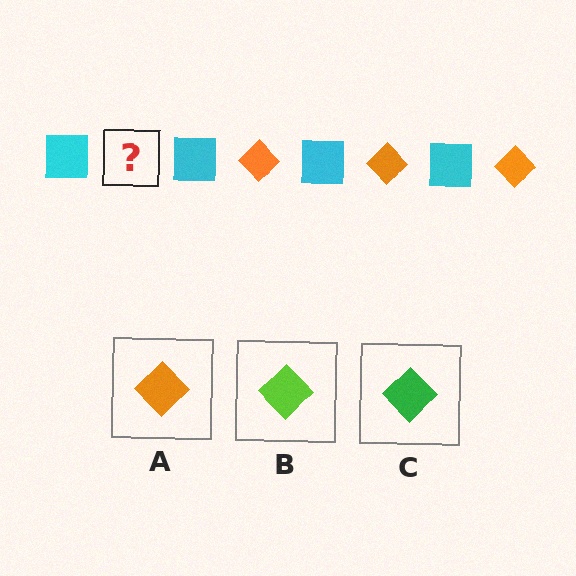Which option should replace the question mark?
Option A.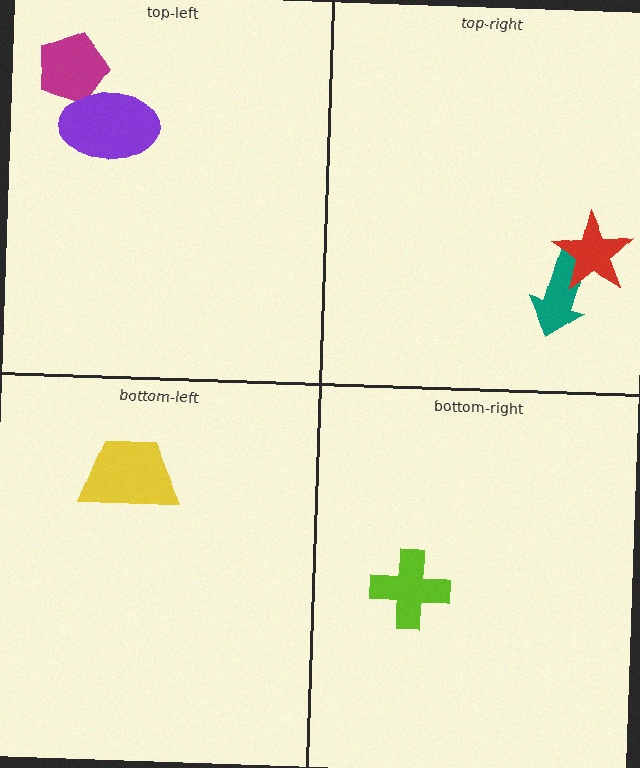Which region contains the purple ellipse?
The top-left region.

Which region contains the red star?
The top-right region.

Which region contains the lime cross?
The bottom-right region.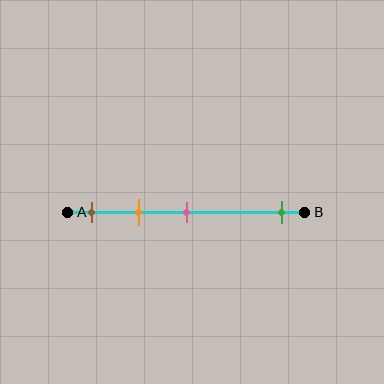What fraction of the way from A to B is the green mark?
The green mark is approximately 90% (0.9) of the way from A to B.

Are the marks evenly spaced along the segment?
No, the marks are not evenly spaced.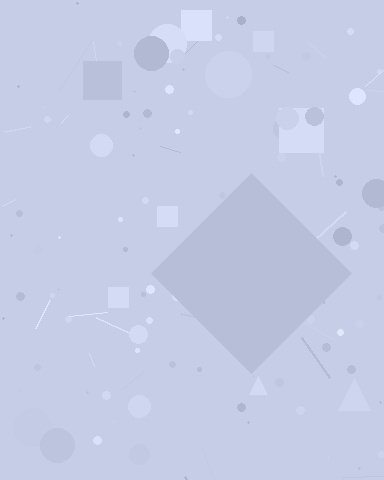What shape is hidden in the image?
A diamond is hidden in the image.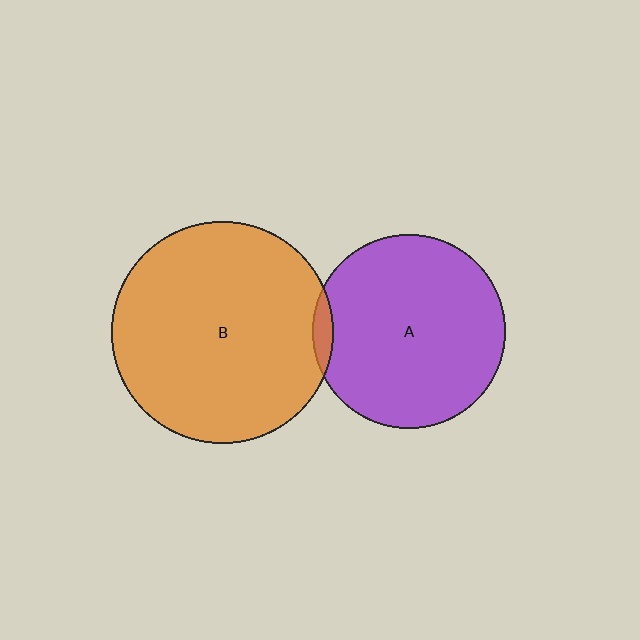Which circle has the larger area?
Circle B (orange).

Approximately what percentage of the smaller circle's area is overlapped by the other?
Approximately 5%.